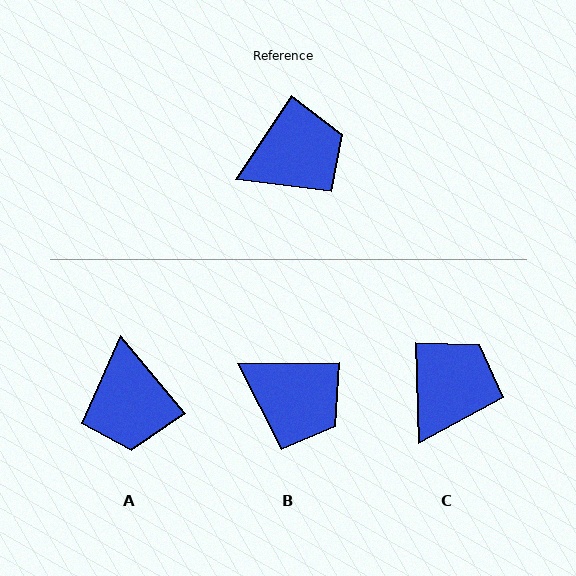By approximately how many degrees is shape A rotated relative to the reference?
Approximately 107 degrees clockwise.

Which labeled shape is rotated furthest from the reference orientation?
A, about 107 degrees away.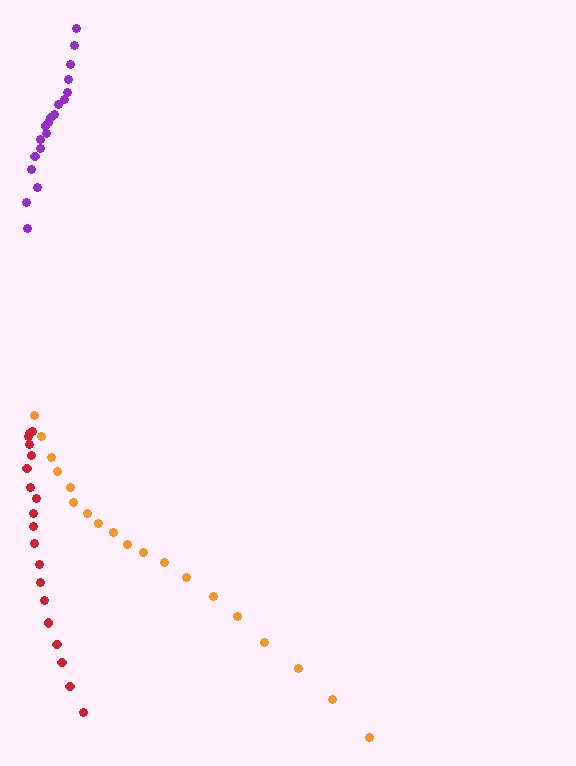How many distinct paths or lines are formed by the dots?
There are 3 distinct paths.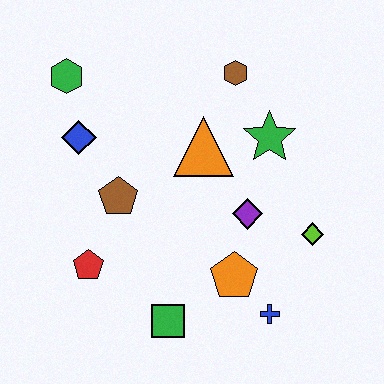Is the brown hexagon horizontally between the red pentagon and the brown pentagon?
No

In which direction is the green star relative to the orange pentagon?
The green star is above the orange pentagon.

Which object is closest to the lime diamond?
The purple diamond is closest to the lime diamond.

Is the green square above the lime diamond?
No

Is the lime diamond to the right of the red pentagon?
Yes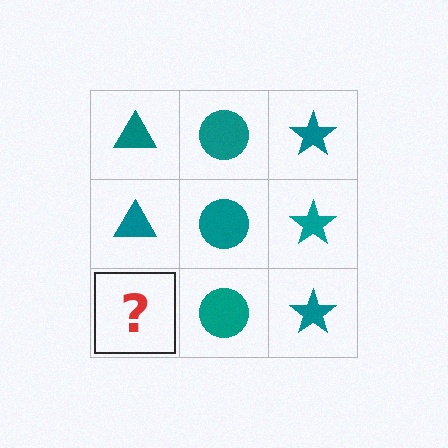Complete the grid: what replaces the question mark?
The question mark should be replaced with a teal triangle.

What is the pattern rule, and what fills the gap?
The rule is that each column has a consistent shape. The gap should be filled with a teal triangle.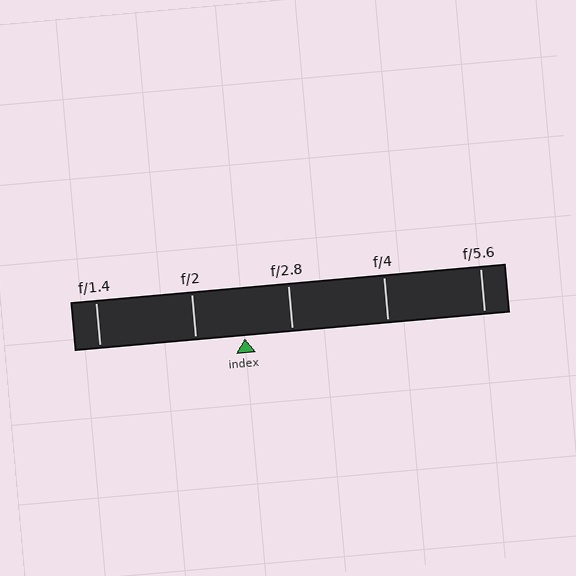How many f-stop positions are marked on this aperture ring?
There are 5 f-stop positions marked.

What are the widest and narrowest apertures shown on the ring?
The widest aperture shown is f/1.4 and the narrowest is f/5.6.